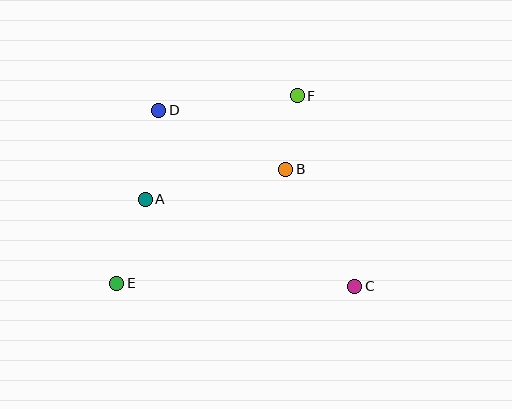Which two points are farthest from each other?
Points C and D are farthest from each other.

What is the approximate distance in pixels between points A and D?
The distance between A and D is approximately 90 pixels.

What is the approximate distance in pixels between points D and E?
The distance between D and E is approximately 178 pixels.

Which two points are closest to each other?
Points B and F are closest to each other.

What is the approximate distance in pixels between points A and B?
The distance between A and B is approximately 144 pixels.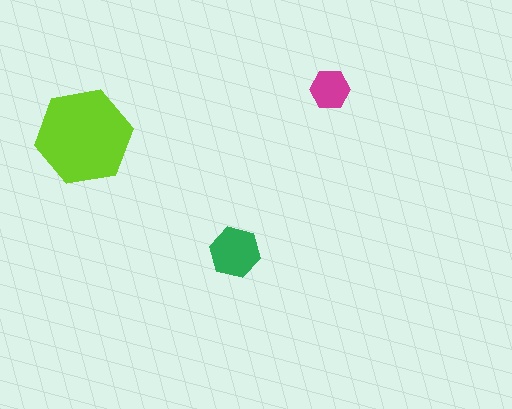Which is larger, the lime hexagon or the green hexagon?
The lime one.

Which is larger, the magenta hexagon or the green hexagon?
The green one.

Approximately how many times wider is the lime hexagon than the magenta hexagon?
About 2.5 times wider.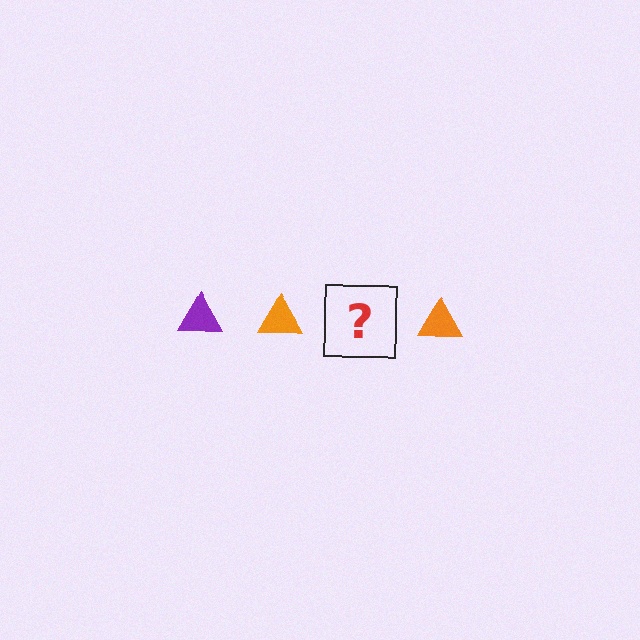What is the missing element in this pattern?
The missing element is a purple triangle.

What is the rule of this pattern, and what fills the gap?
The rule is that the pattern cycles through purple, orange triangles. The gap should be filled with a purple triangle.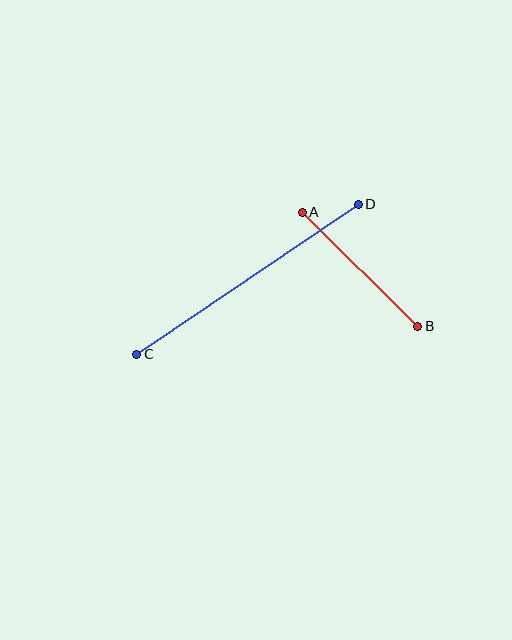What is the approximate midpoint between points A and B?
The midpoint is at approximately (360, 269) pixels.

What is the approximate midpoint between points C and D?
The midpoint is at approximately (248, 279) pixels.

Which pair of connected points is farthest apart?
Points C and D are farthest apart.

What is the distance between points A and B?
The distance is approximately 162 pixels.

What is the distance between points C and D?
The distance is approximately 267 pixels.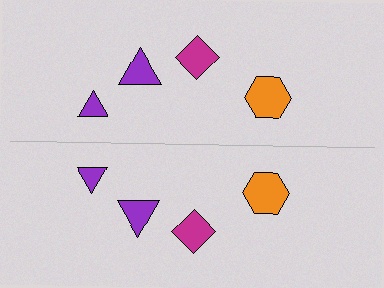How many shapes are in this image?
There are 8 shapes in this image.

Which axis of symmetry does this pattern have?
The pattern has a horizontal axis of symmetry running through the center of the image.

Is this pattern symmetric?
Yes, this pattern has bilateral (reflection) symmetry.